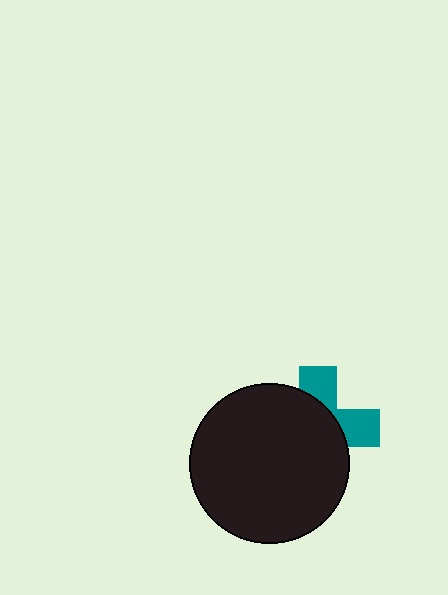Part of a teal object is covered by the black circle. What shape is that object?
It is a cross.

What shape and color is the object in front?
The object in front is a black circle.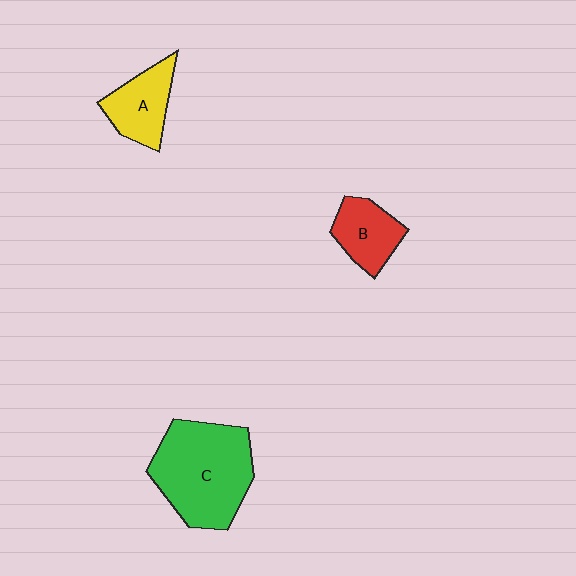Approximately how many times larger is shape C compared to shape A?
Approximately 2.1 times.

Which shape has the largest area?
Shape C (green).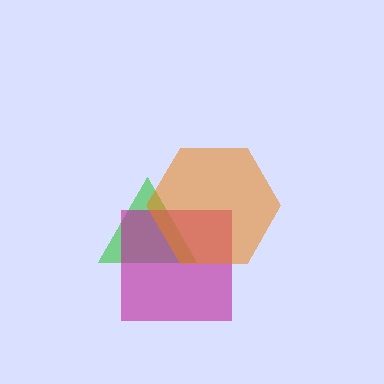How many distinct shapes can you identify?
There are 3 distinct shapes: a green triangle, a magenta square, an orange hexagon.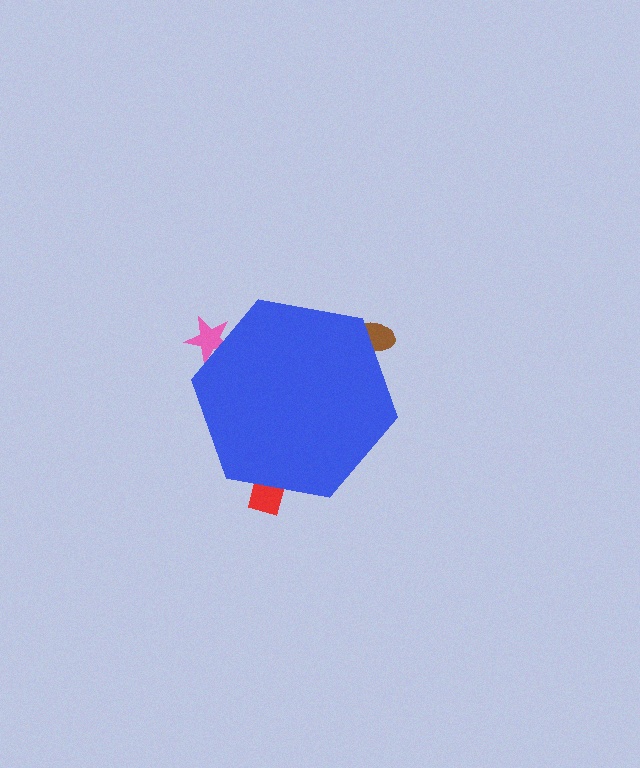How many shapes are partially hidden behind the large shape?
3 shapes are partially hidden.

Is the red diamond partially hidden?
Yes, the red diamond is partially hidden behind the blue hexagon.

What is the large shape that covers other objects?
A blue hexagon.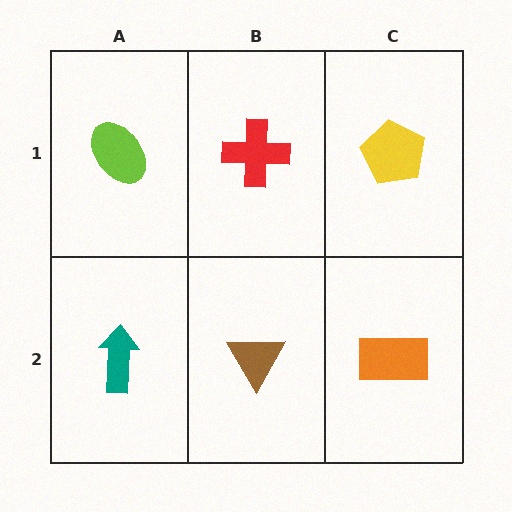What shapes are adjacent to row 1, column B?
A brown triangle (row 2, column B), a lime ellipse (row 1, column A), a yellow pentagon (row 1, column C).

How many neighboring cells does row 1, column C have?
2.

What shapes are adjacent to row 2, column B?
A red cross (row 1, column B), a teal arrow (row 2, column A), an orange rectangle (row 2, column C).